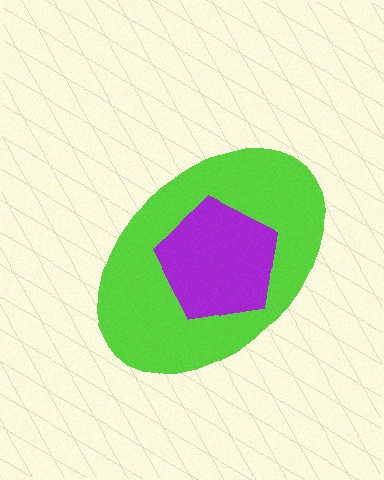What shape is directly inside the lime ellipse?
The purple pentagon.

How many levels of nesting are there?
2.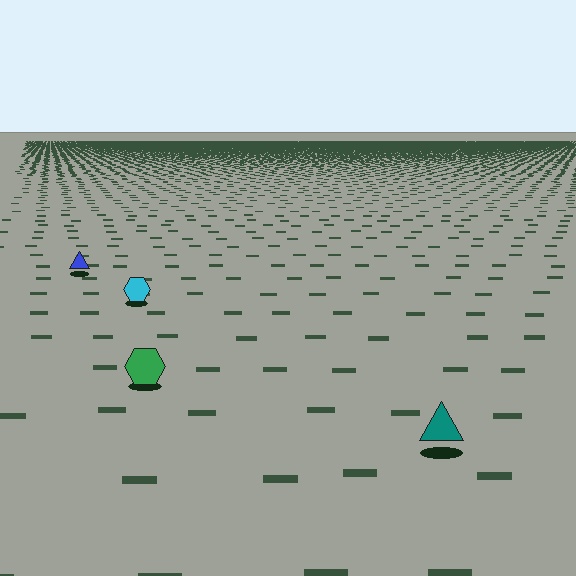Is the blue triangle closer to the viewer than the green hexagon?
No. The green hexagon is closer — you can tell from the texture gradient: the ground texture is coarser near it.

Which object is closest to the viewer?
The teal triangle is closest. The texture marks near it are larger and more spread out.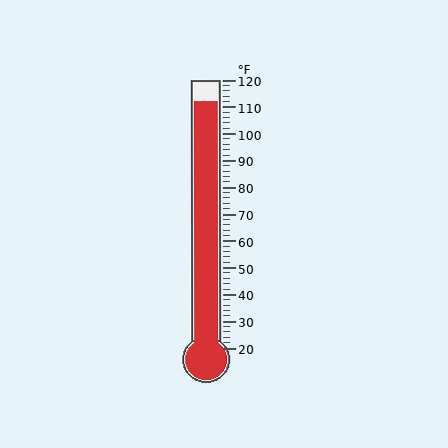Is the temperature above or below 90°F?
The temperature is above 90°F.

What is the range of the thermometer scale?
The thermometer scale ranges from 20°F to 120°F.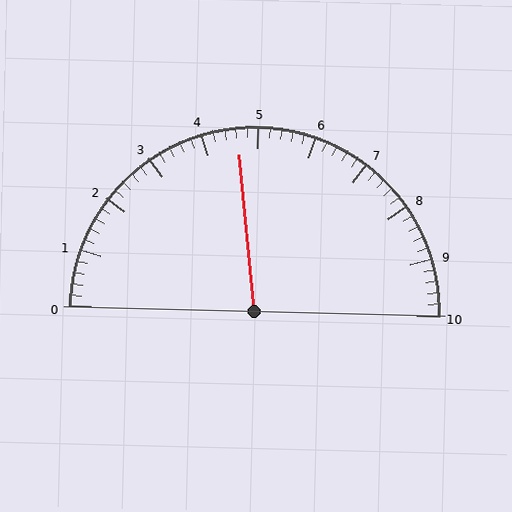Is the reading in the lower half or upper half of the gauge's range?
The reading is in the lower half of the range (0 to 10).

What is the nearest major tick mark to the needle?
The nearest major tick mark is 5.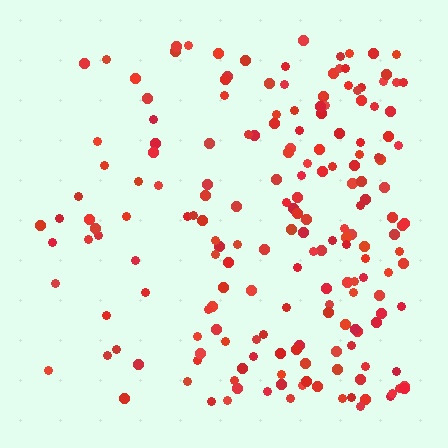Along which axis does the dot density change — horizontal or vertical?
Horizontal.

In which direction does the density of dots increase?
From left to right, with the right side densest.